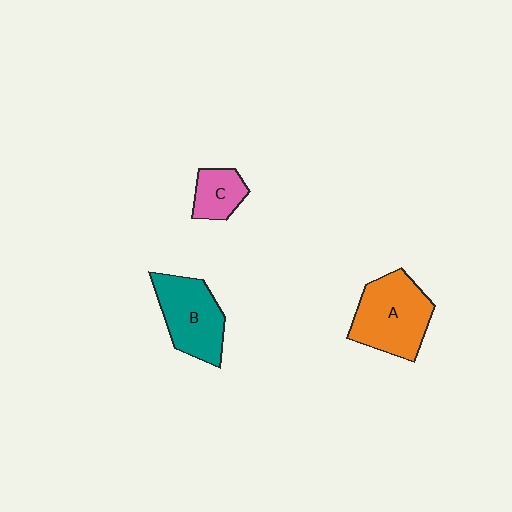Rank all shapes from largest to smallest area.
From largest to smallest: A (orange), B (teal), C (pink).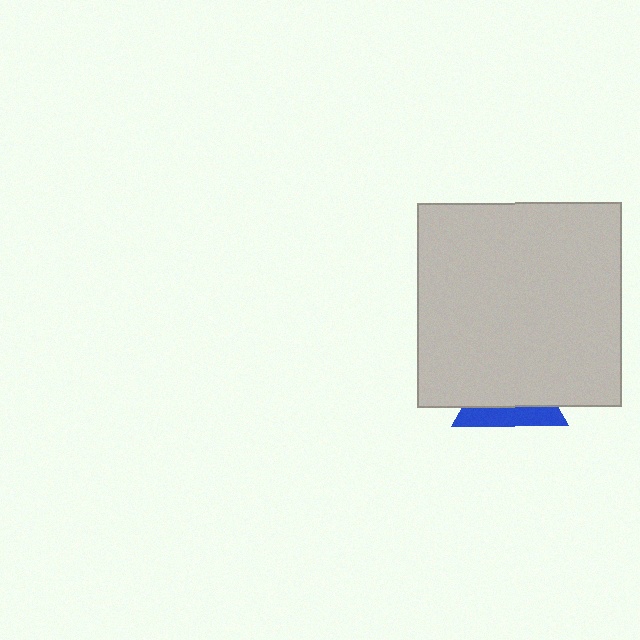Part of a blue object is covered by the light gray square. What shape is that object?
It is a triangle.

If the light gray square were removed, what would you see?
You would see the complete blue triangle.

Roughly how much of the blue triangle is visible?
A small part of it is visible (roughly 35%).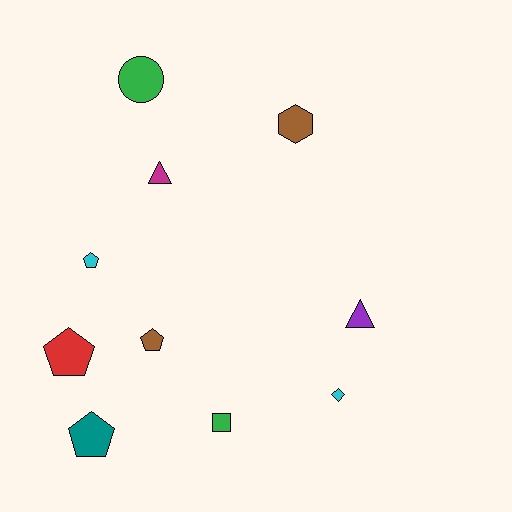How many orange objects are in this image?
There are no orange objects.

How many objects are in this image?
There are 10 objects.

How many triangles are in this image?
There are 2 triangles.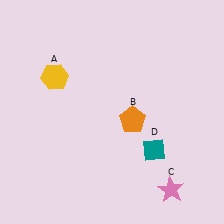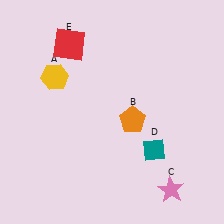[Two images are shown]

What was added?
A red square (E) was added in Image 2.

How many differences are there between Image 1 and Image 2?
There is 1 difference between the two images.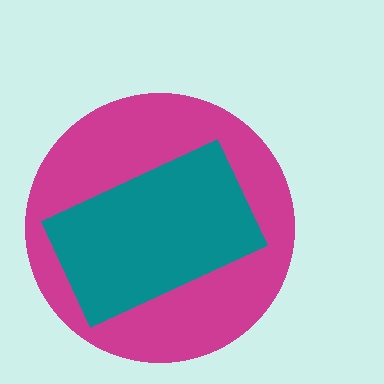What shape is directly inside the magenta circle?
The teal rectangle.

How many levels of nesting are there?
2.